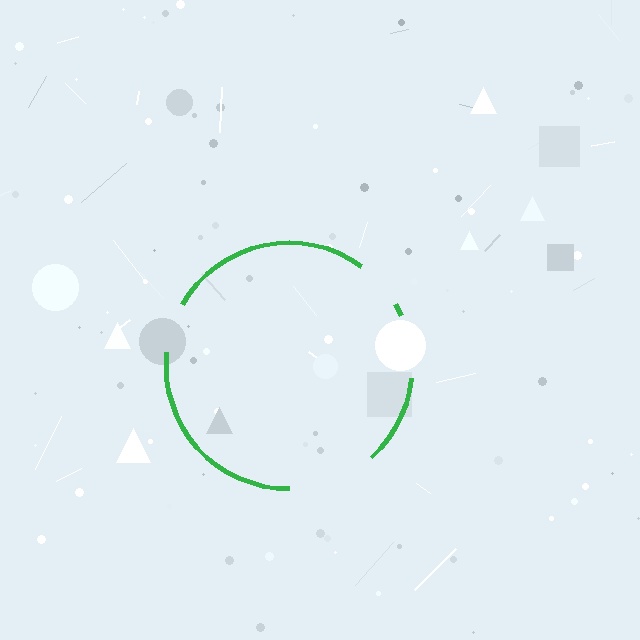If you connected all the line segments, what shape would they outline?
They would outline a circle.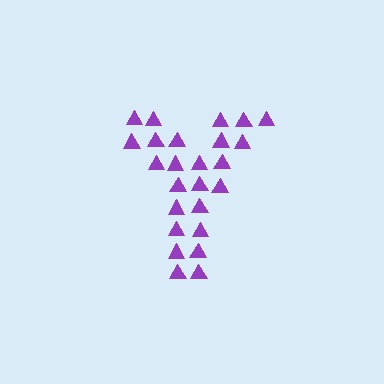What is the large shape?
The large shape is the letter Y.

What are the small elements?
The small elements are triangles.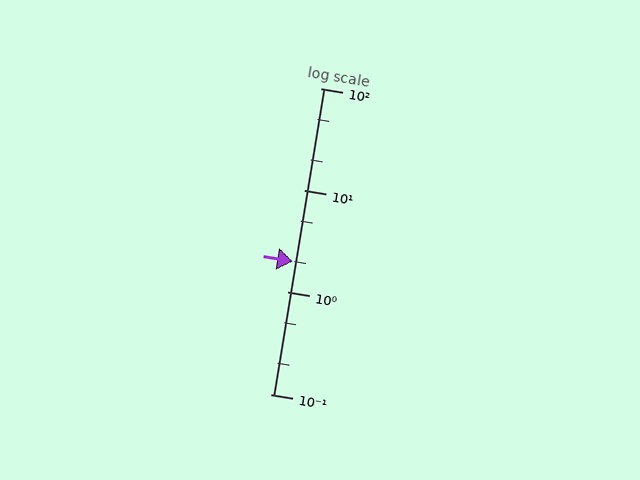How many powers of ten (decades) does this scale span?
The scale spans 3 decades, from 0.1 to 100.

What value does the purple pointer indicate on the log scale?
The pointer indicates approximately 2.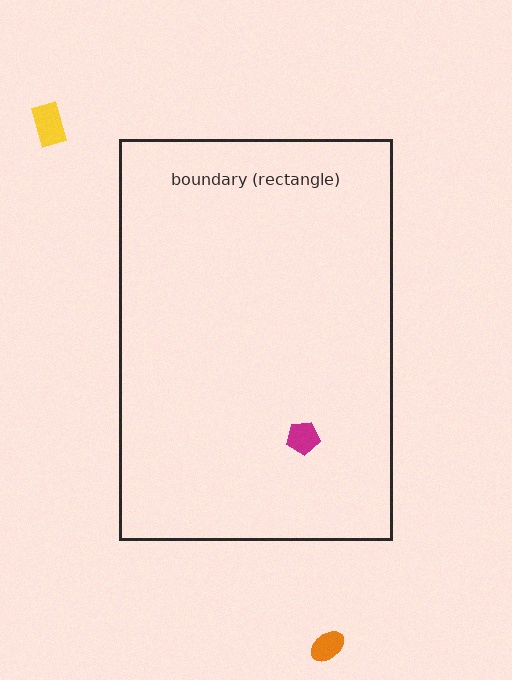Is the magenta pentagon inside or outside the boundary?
Inside.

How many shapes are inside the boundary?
1 inside, 2 outside.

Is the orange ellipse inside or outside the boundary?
Outside.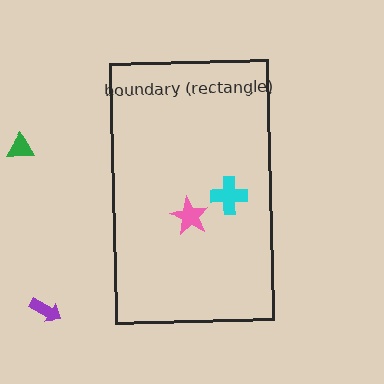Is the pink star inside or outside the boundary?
Inside.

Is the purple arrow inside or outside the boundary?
Outside.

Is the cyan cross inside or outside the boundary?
Inside.